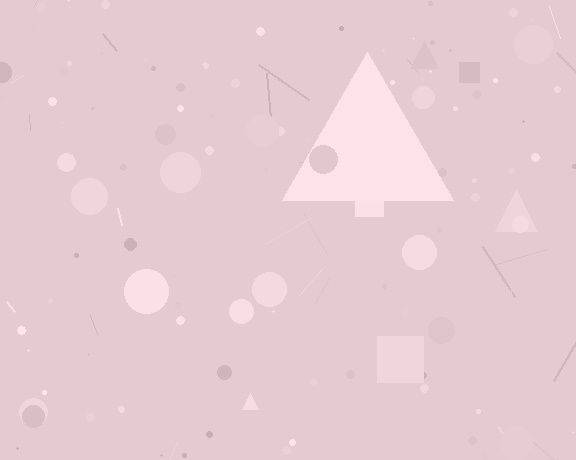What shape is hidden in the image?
A triangle is hidden in the image.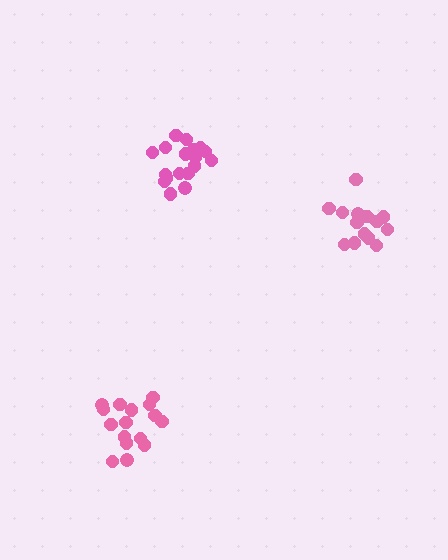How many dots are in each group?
Group 1: 18 dots, Group 2: 16 dots, Group 3: 14 dots (48 total).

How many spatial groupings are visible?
There are 3 spatial groupings.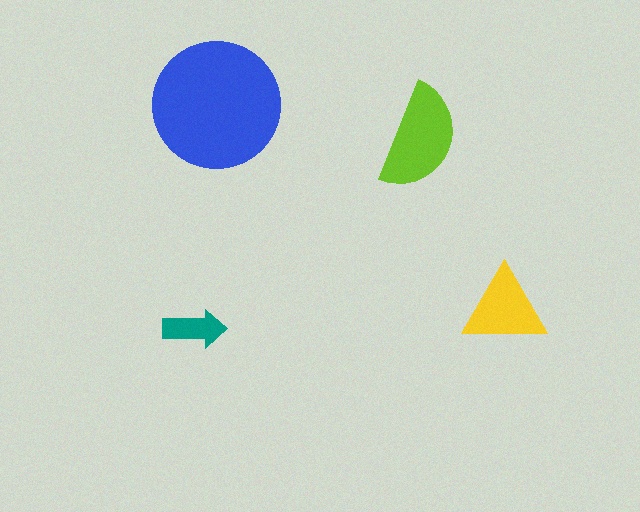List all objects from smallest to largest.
The teal arrow, the yellow triangle, the lime semicircle, the blue circle.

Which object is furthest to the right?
The yellow triangle is rightmost.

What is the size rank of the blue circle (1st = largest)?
1st.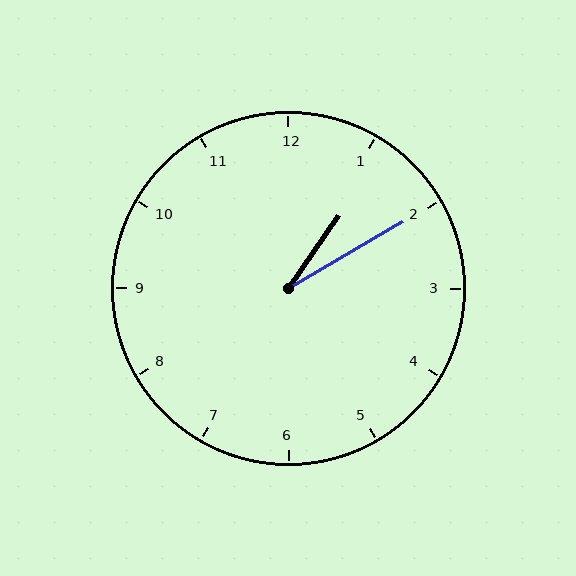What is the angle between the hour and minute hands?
Approximately 25 degrees.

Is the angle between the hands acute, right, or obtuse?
It is acute.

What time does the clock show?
1:10.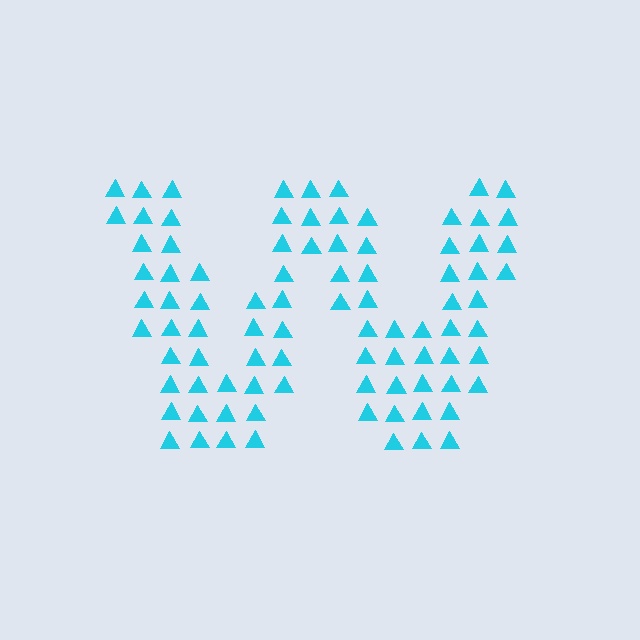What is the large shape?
The large shape is the letter W.